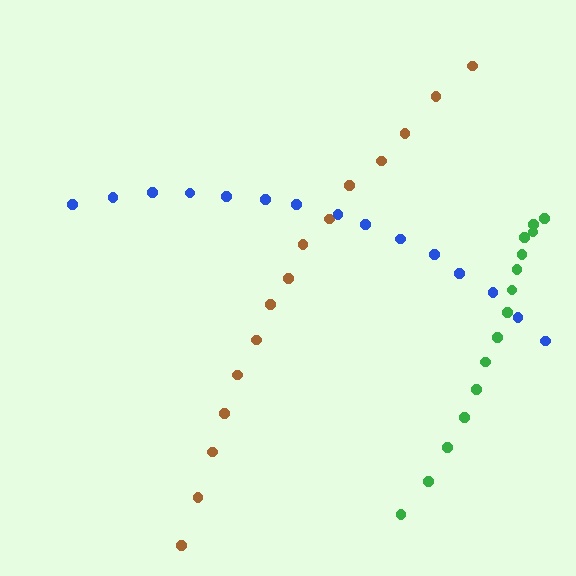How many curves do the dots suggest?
There are 3 distinct paths.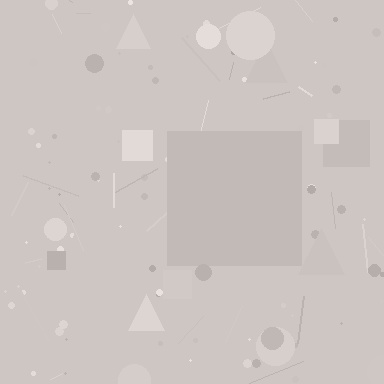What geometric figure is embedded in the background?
A square is embedded in the background.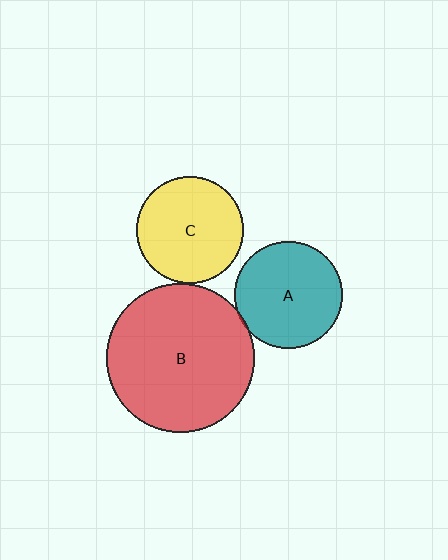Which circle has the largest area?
Circle B (red).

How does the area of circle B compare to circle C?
Approximately 1.9 times.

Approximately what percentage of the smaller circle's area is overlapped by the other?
Approximately 5%.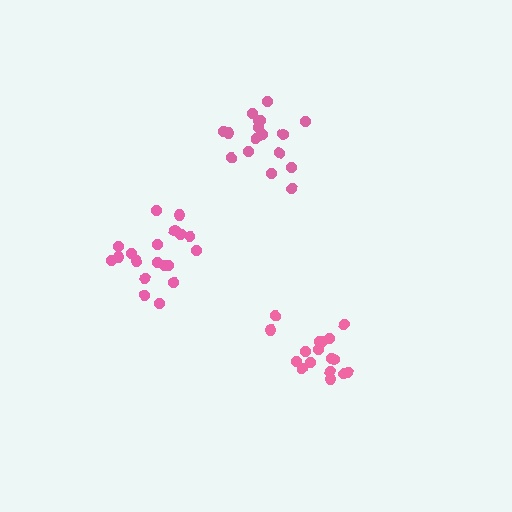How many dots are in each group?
Group 1: 17 dots, Group 2: 18 dots, Group 3: 19 dots (54 total).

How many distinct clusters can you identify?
There are 3 distinct clusters.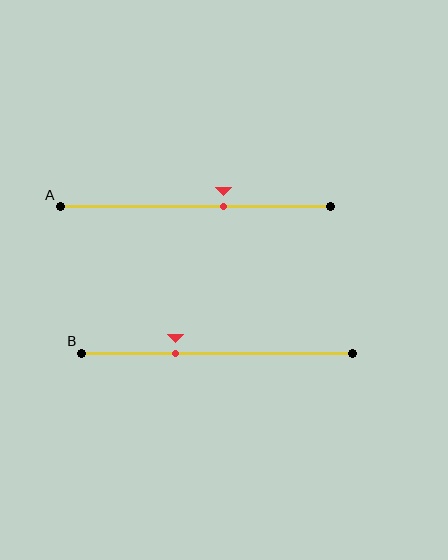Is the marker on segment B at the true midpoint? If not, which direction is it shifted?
No, the marker on segment B is shifted to the left by about 15% of the segment length.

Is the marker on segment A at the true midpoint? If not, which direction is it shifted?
No, the marker on segment A is shifted to the right by about 10% of the segment length.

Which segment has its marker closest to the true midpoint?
Segment A has its marker closest to the true midpoint.